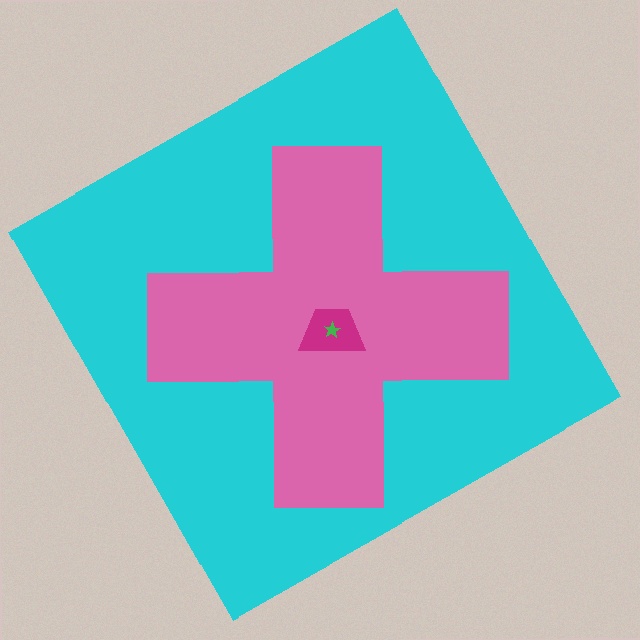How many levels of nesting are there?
4.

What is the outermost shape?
The cyan square.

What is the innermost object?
The green star.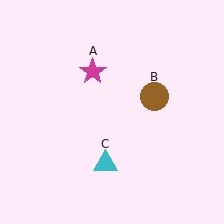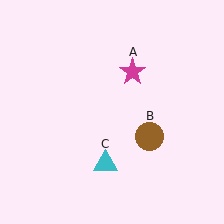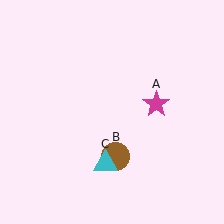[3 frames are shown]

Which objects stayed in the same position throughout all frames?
Cyan triangle (object C) remained stationary.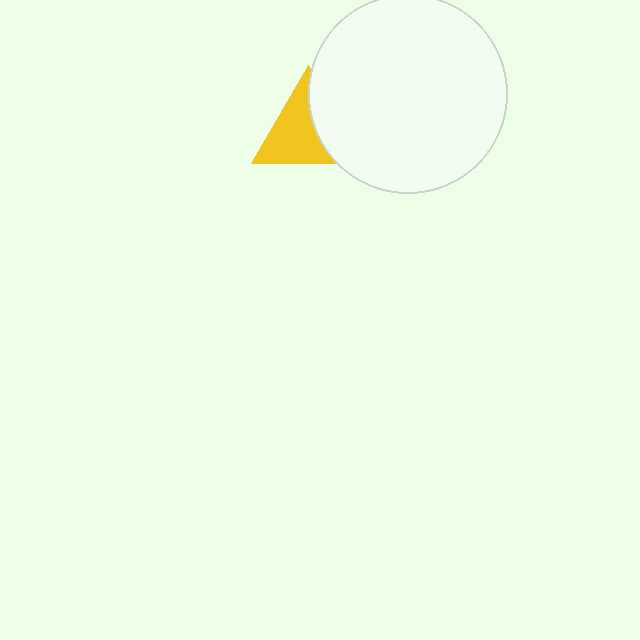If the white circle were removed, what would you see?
You would see the complete yellow triangle.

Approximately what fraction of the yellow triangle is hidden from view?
Roughly 39% of the yellow triangle is hidden behind the white circle.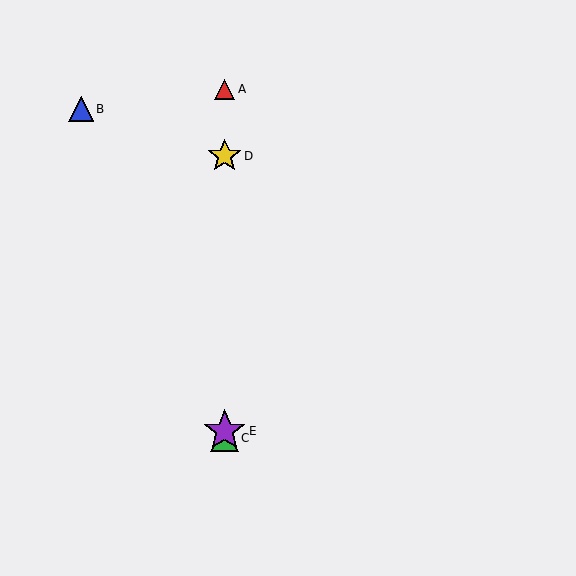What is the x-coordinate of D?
Object D is at x≈225.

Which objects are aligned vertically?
Objects A, C, D, E are aligned vertically.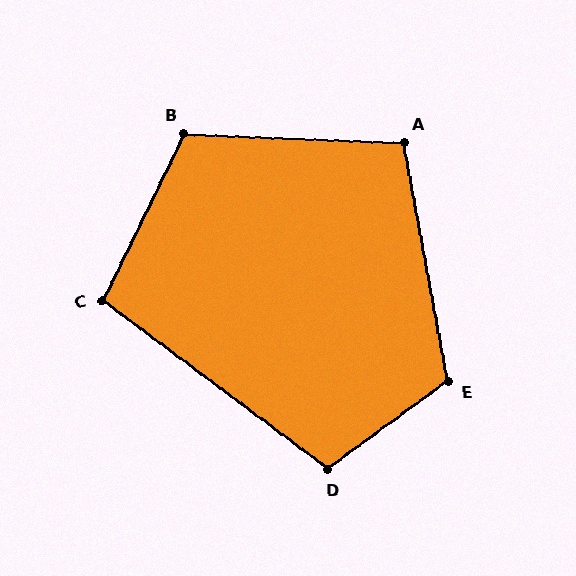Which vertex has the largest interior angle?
E, at approximately 115 degrees.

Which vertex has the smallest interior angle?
C, at approximately 101 degrees.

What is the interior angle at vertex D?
Approximately 107 degrees (obtuse).